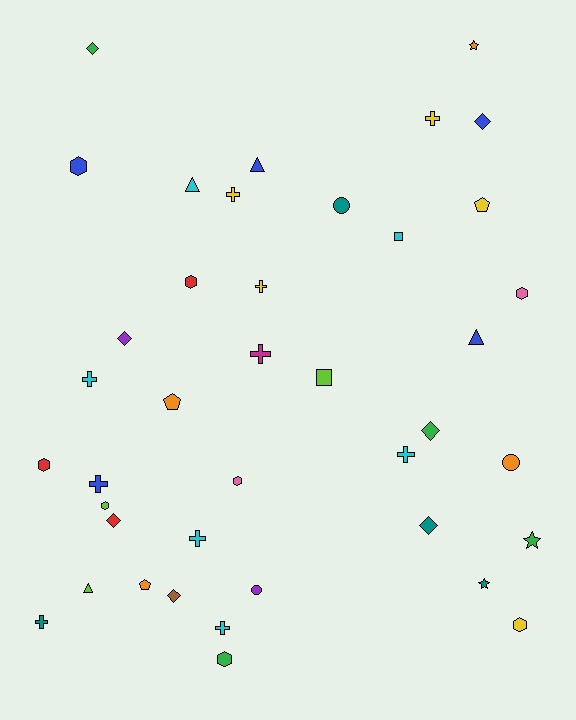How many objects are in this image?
There are 40 objects.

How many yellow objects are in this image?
There are 5 yellow objects.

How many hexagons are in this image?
There are 8 hexagons.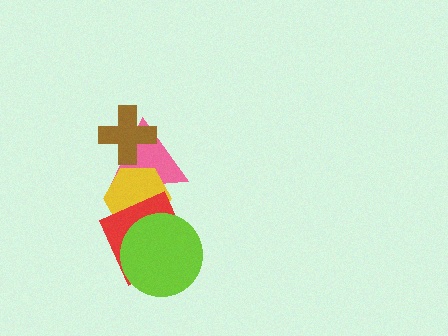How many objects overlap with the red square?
2 objects overlap with the red square.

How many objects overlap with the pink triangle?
2 objects overlap with the pink triangle.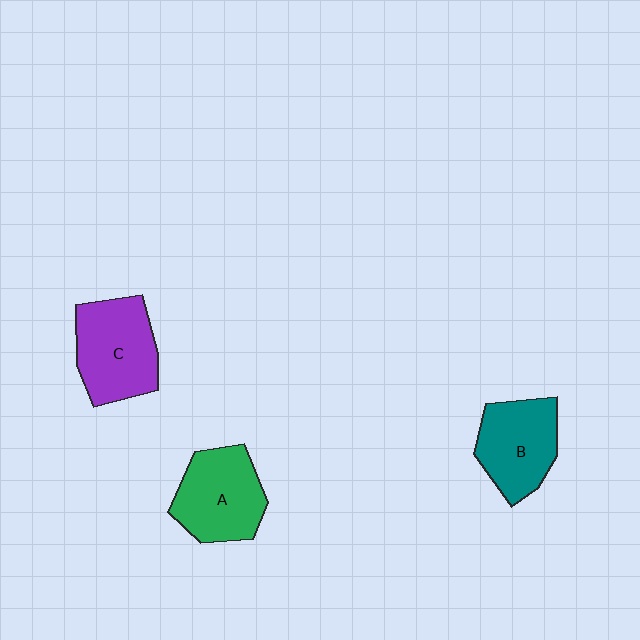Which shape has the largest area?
Shape C (purple).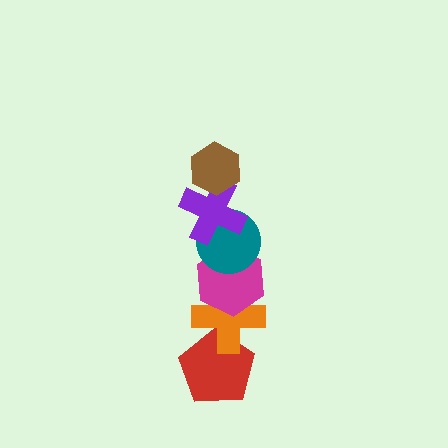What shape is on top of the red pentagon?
The orange cross is on top of the red pentagon.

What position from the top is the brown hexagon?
The brown hexagon is 1st from the top.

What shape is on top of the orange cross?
The magenta hexagon is on top of the orange cross.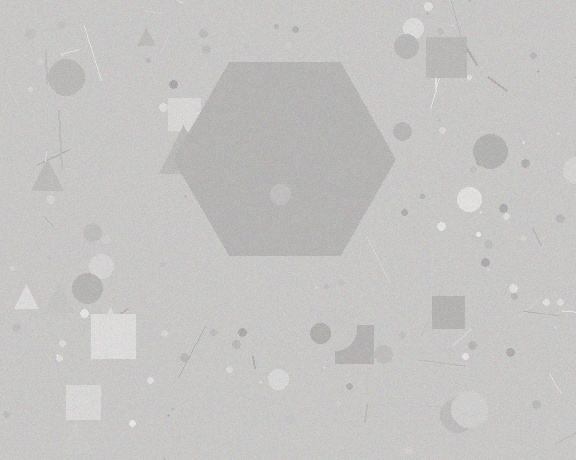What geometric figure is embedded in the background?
A hexagon is embedded in the background.